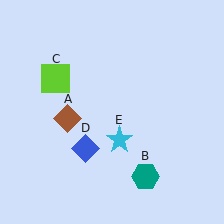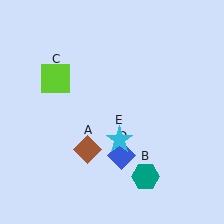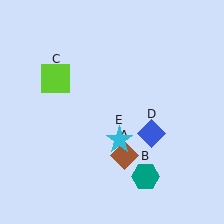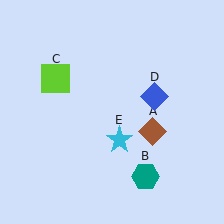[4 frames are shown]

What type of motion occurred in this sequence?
The brown diamond (object A), blue diamond (object D) rotated counterclockwise around the center of the scene.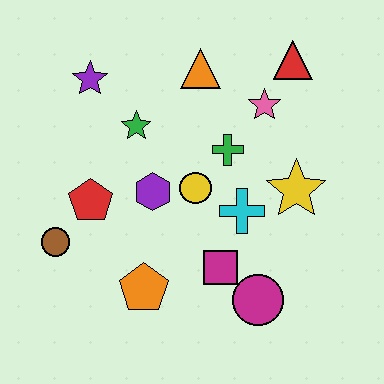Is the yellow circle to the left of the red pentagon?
No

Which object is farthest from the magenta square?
The purple star is farthest from the magenta square.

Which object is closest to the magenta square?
The magenta circle is closest to the magenta square.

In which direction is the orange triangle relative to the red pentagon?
The orange triangle is above the red pentagon.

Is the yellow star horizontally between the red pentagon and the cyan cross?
No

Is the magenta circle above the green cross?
No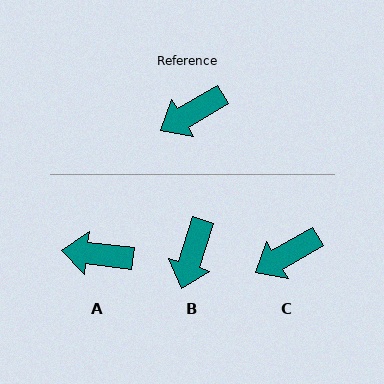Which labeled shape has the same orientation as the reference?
C.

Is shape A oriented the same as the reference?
No, it is off by about 37 degrees.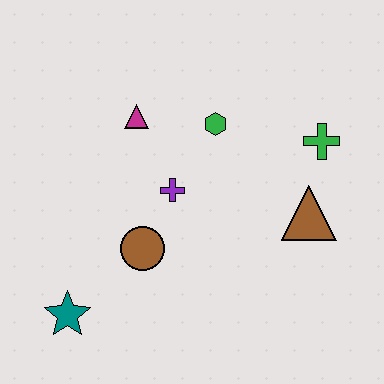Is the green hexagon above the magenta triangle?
No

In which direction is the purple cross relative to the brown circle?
The purple cross is above the brown circle.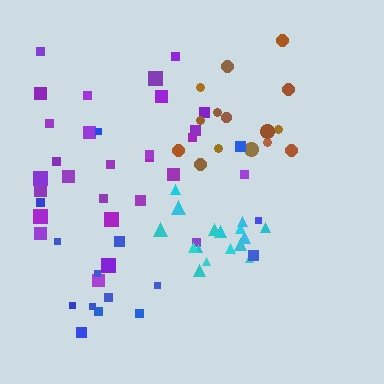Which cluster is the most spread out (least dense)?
Blue.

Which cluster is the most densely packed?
Cyan.